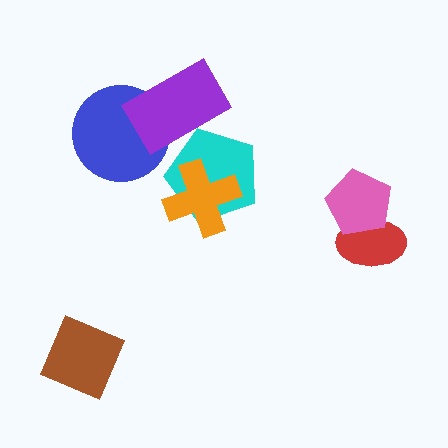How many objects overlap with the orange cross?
1 object overlaps with the orange cross.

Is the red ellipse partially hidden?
Yes, it is partially covered by another shape.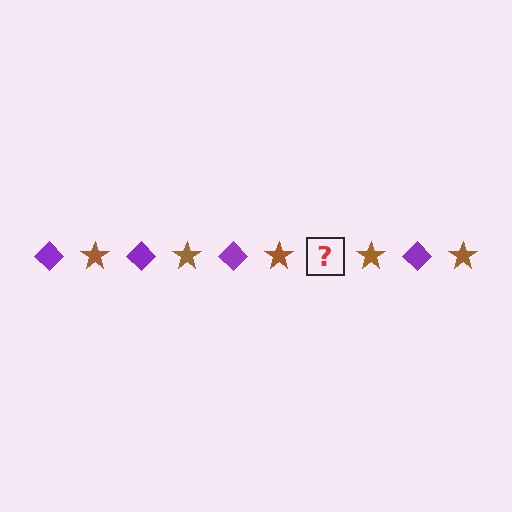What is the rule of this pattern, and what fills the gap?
The rule is that the pattern alternates between purple diamond and brown star. The gap should be filled with a purple diamond.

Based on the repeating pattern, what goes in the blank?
The blank should be a purple diamond.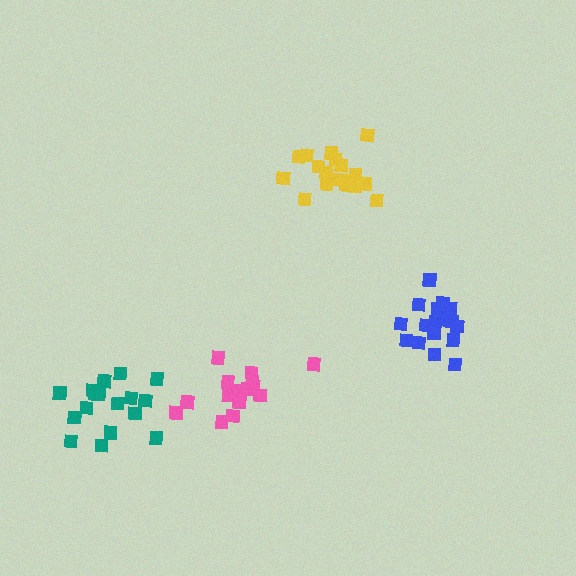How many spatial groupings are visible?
There are 4 spatial groupings.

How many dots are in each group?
Group 1: 18 dots, Group 2: 19 dots, Group 3: 17 dots, Group 4: 15 dots (69 total).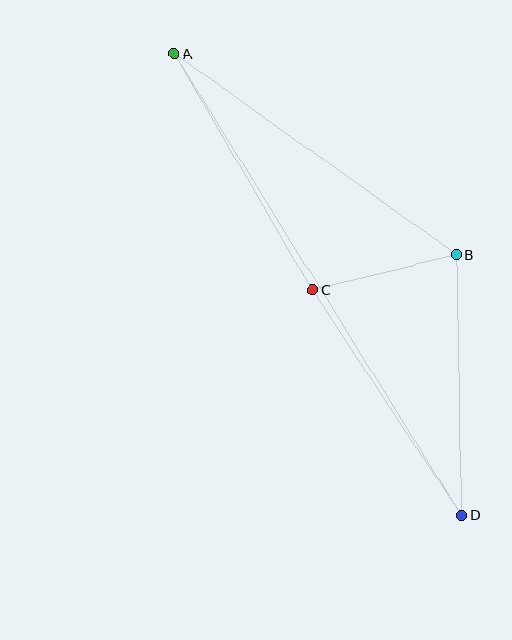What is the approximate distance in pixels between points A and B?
The distance between A and B is approximately 347 pixels.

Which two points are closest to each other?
Points B and C are closest to each other.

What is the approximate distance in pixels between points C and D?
The distance between C and D is approximately 270 pixels.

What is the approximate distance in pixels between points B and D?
The distance between B and D is approximately 260 pixels.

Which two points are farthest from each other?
Points A and D are farthest from each other.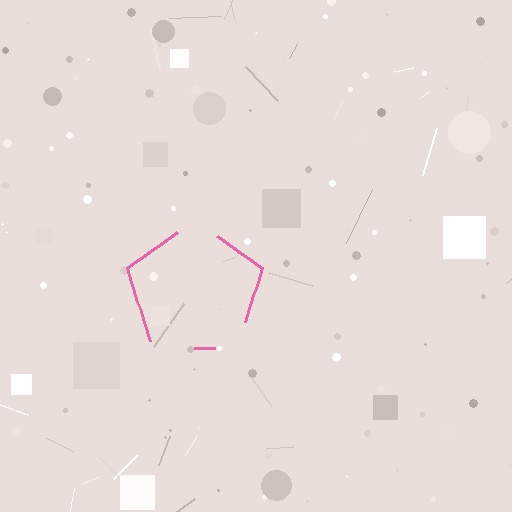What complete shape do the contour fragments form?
The contour fragments form a pentagon.